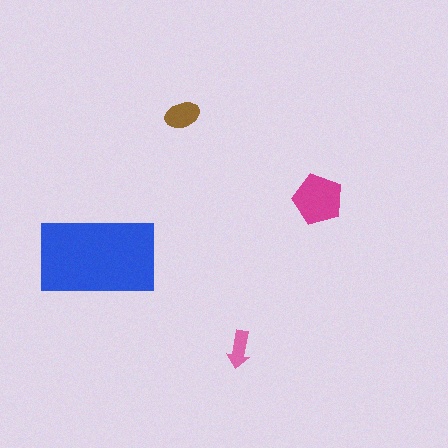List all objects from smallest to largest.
The pink arrow, the brown ellipse, the magenta pentagon, the blue rectangle.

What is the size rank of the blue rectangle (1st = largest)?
1st.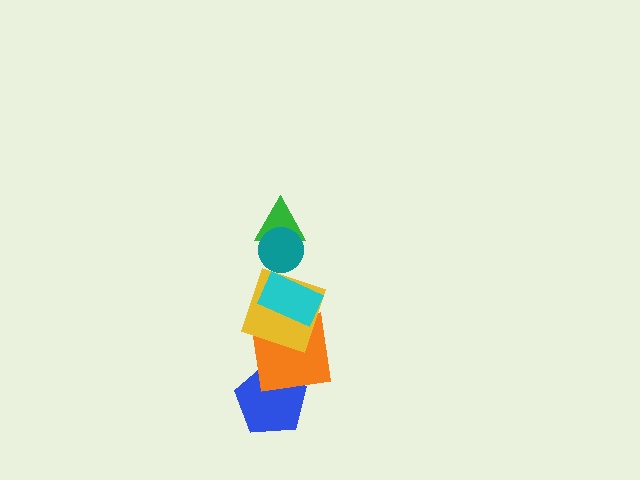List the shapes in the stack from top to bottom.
From top to bottom: the teal circle, the green triangle, the cyan rectangle, the yellow square, the orange square, the blue pentagon.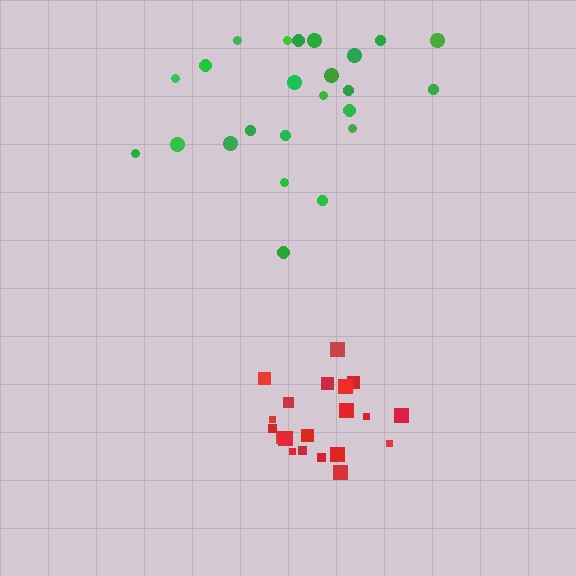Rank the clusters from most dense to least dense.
red, green.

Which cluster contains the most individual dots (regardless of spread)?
Green (25).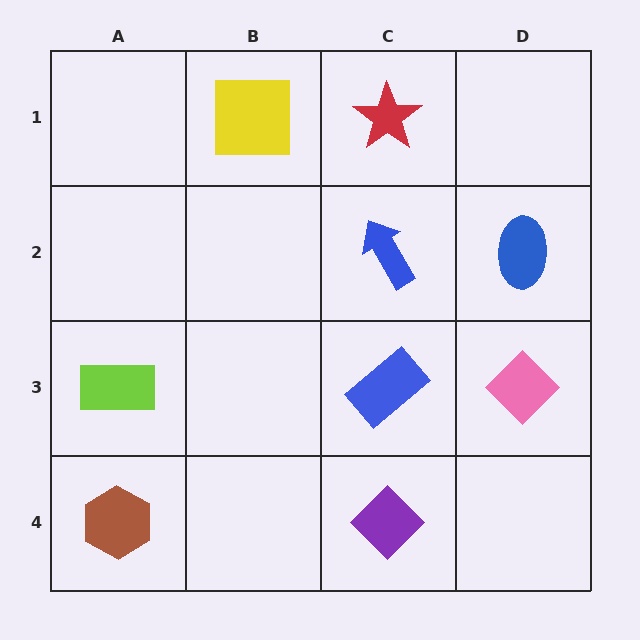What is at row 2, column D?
A blue ellipse.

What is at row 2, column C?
A blue arrow.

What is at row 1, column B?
A yellow square.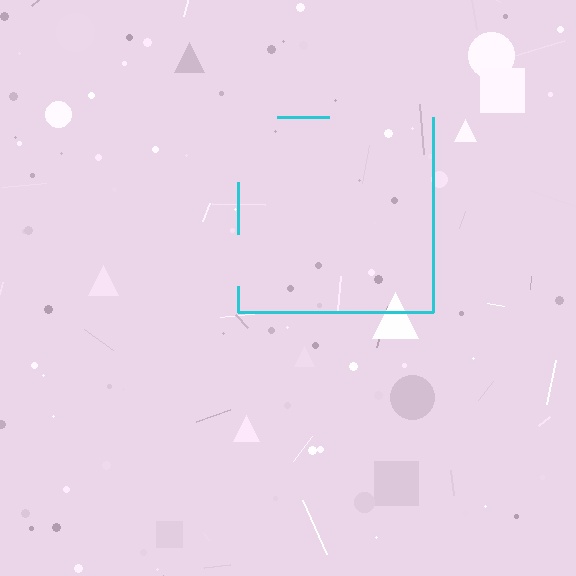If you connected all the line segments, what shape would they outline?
They would outline a square.